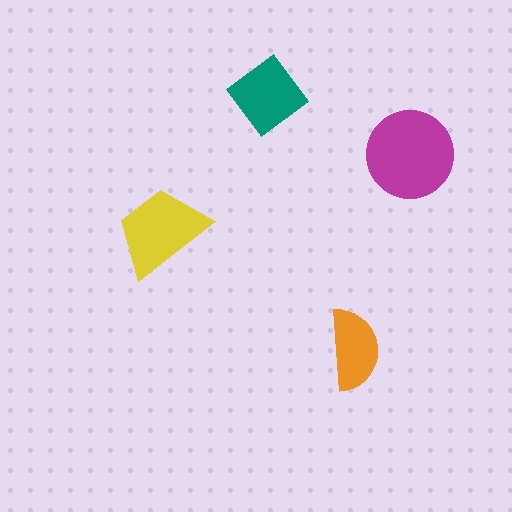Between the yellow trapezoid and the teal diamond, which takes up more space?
The yellow trapezoid.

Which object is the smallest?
The orange semicircle.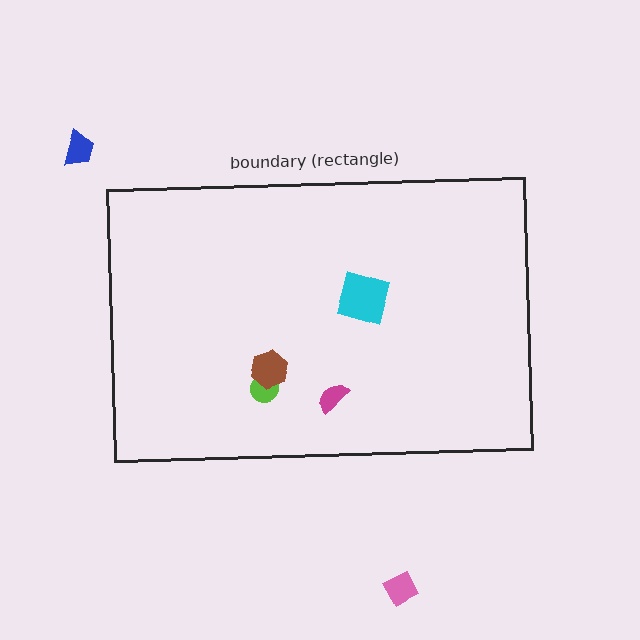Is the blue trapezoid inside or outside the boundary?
Outside.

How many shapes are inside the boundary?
4 inside, 2 outside.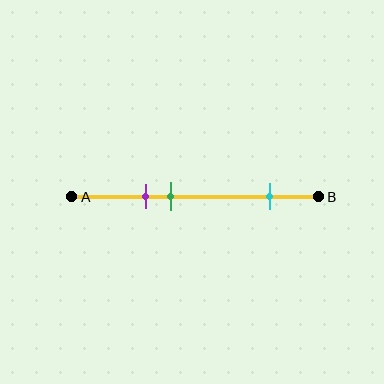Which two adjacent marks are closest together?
The purple and green marks are the closest adjacent pair.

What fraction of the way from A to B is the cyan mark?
The cyan mark is approximately 80% (0.8) of the way from A to B.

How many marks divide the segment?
There are 3 marks dividing the segment.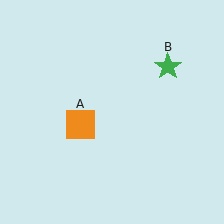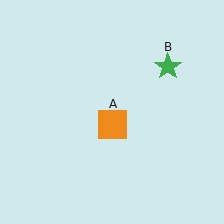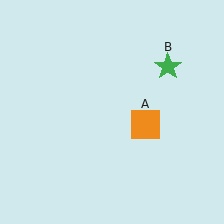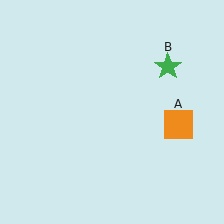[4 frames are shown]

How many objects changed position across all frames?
1 object changed position: orange square (object A).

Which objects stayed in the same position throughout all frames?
Green star (object B) remained stationary.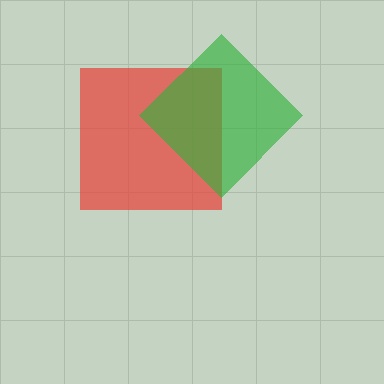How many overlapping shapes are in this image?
There are 2 overlapping shapes in the image.